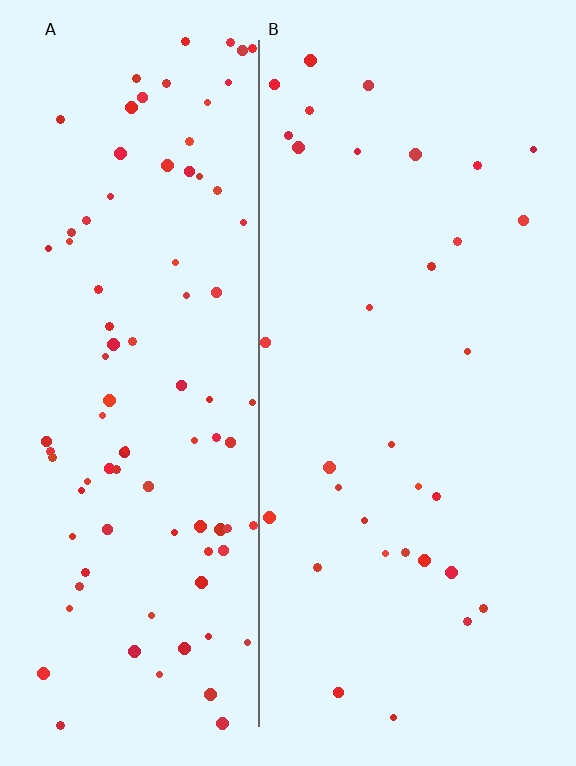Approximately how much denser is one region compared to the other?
Approximately 2.9× — region A over region B.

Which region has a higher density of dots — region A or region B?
A (the left).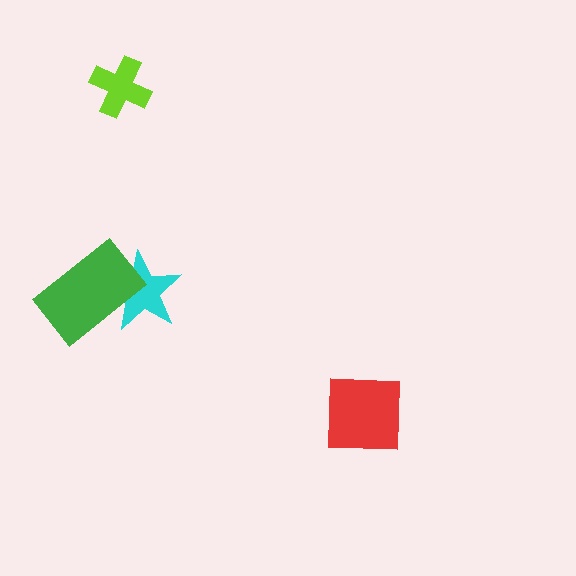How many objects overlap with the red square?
0 objects overlap with the red square.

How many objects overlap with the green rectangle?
1 object overlaps with the green rectangle.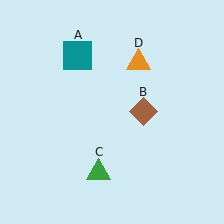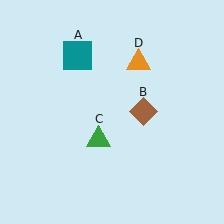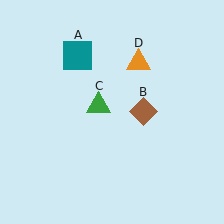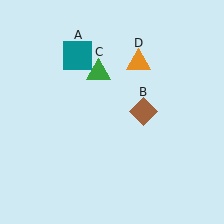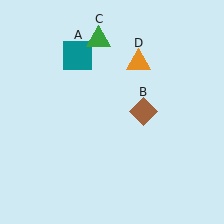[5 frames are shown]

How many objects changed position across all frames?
1 object changed position: green triangle (object C).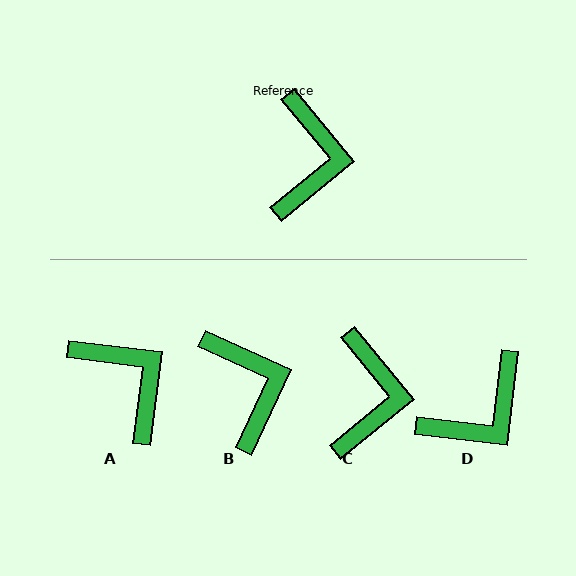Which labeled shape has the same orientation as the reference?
C.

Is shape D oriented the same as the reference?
No, it is off by about 46 degrees.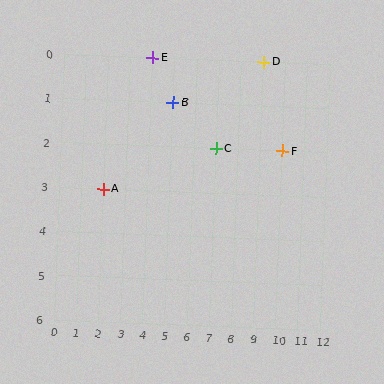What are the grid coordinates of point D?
Point D is at grid coordinates (9, 0).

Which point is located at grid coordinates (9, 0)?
Point D is at (9, 0).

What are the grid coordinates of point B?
Point B is at grid coordinates (5, 1).